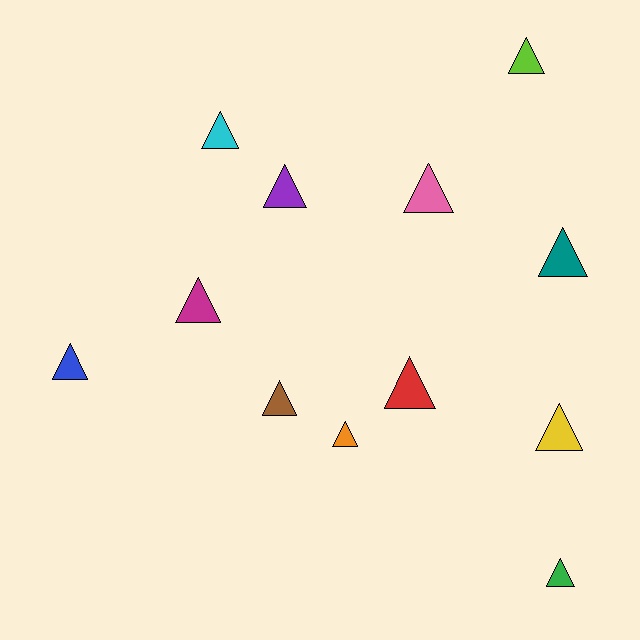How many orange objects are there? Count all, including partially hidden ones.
There is 1 orange object.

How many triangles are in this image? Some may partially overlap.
There are 12 triangles.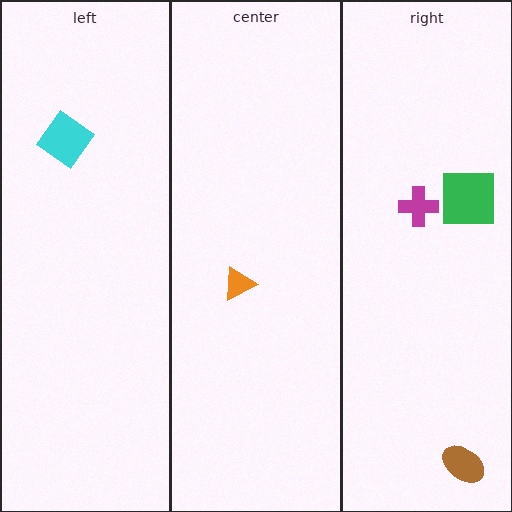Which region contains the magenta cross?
The right region.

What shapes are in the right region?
The brown ellipse, the green square, the magenta cross.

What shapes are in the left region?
The cyan diamond.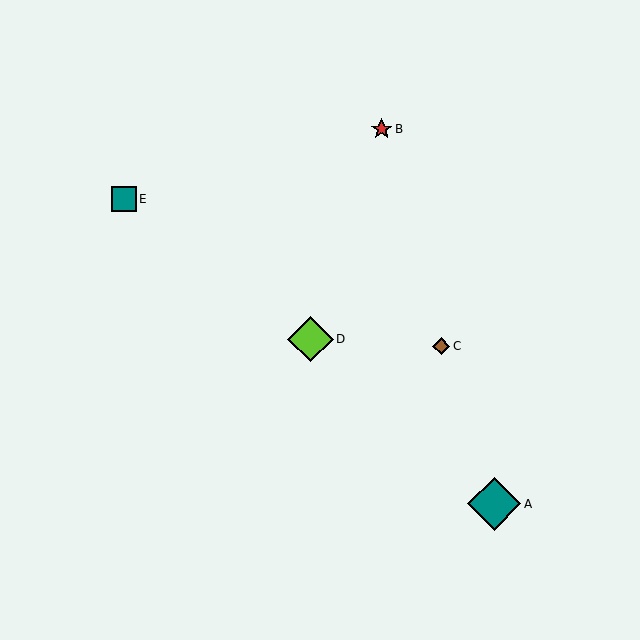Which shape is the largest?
The teal diamond (labeled A) is the largest.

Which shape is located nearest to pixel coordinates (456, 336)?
The brown diamond (labeled C) at (441, 346) is nearest to that location.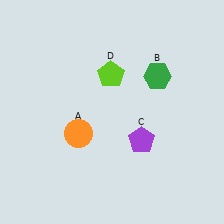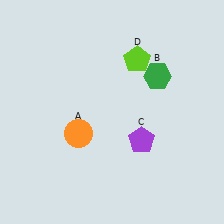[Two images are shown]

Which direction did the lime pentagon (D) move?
The lime pentagon (D) moved right.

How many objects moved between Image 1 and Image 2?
1 object moved between the two images.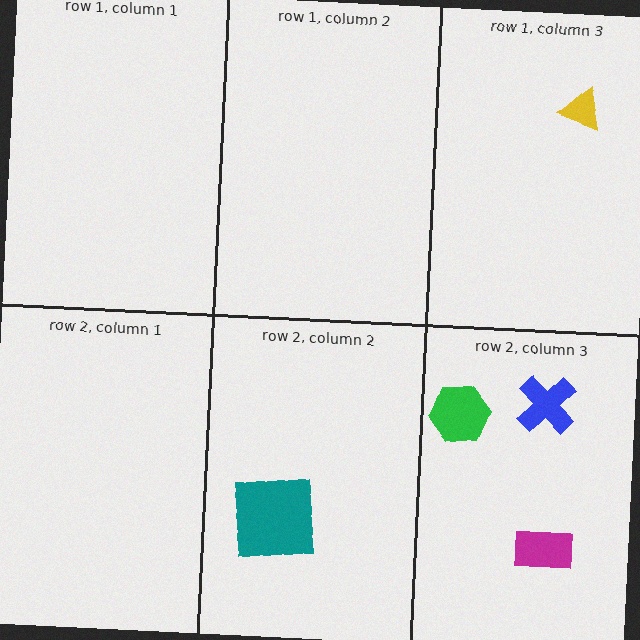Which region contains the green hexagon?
The row 2, column 3 region.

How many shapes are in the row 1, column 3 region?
1.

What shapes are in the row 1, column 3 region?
The yellow triangle.